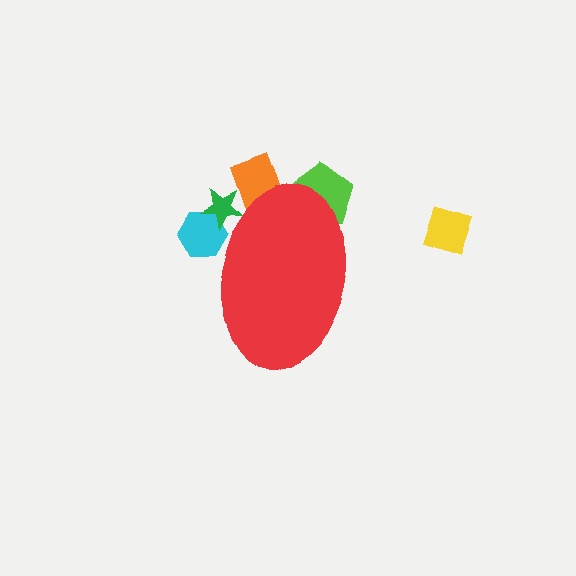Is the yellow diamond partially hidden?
No, the yellow diamond is fully visible.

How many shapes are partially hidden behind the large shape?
4 shapes are partially hidden.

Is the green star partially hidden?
Yes, the green star is partially hidden behind the red ellipse.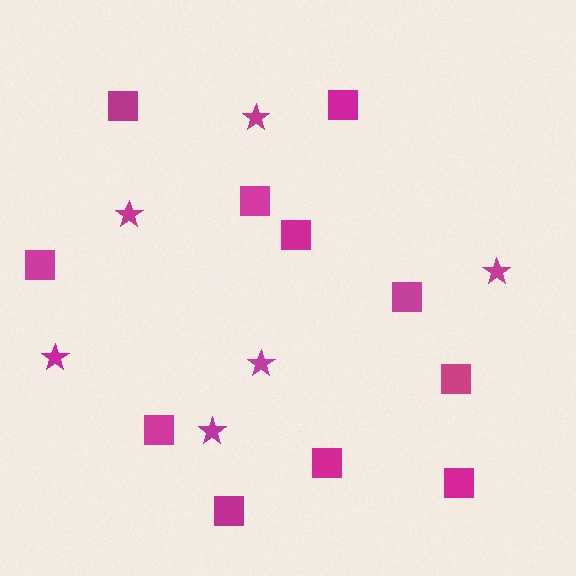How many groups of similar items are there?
There are 2 groups: one group of stars (6) and one group of squares (11).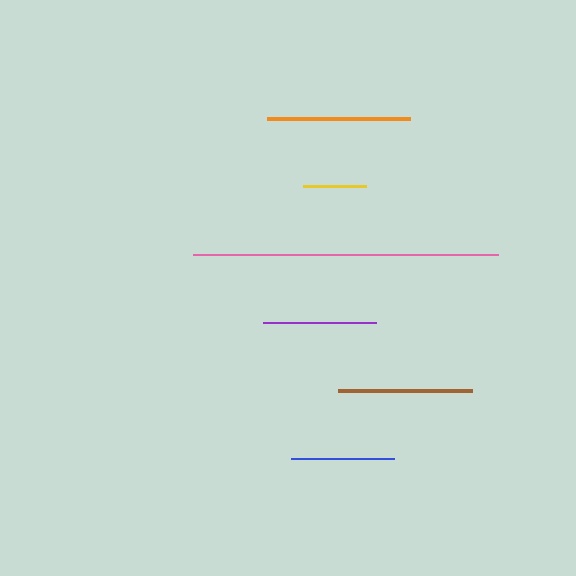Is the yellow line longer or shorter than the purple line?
The purple line is longer than the yellow line.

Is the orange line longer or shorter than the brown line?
The orange line is longer than the brown line.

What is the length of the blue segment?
The blue segment is approximately 104 pixels long.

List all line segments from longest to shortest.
From longest to shortest: pink, orange, brown, purple, blue, yellow.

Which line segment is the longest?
The pink line is the longest at approximately 304 pixels.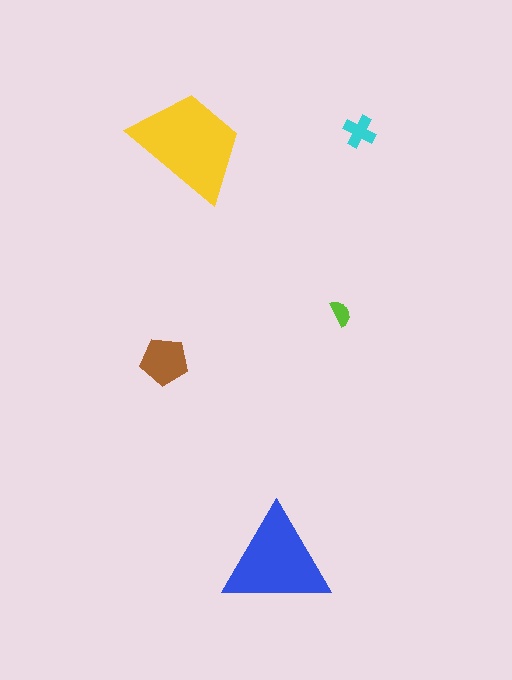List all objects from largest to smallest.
The yellow trapezoid, the blue triangle, the brown pentagon, the cyan cross, the lime semicircle.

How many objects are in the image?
There are 5 objects in the image.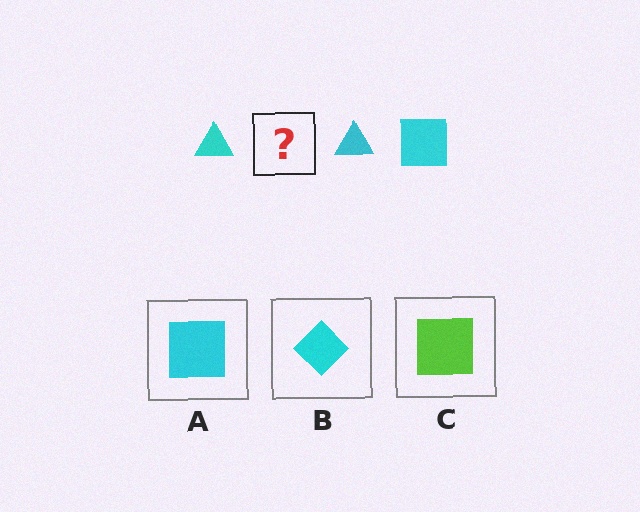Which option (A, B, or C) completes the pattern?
A.